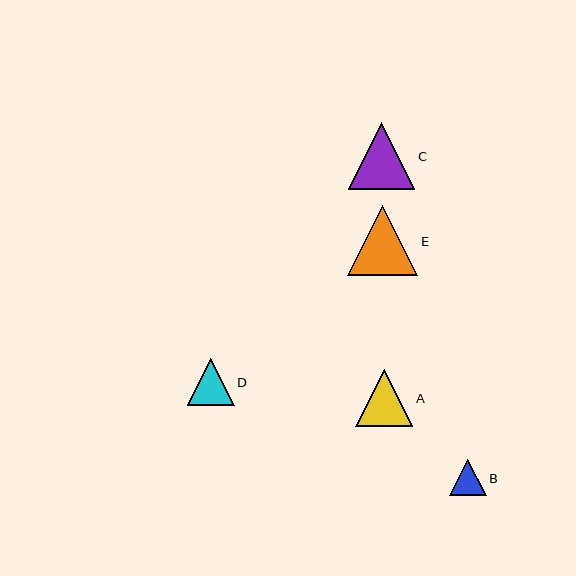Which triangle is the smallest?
Triangle B is the smallest with a size of approximately 36 pixels.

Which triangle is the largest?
Triangle E is the largest with a size of approximately 70 pixels.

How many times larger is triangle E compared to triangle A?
Triangle E is approximately 1.2 times the size of triangle A.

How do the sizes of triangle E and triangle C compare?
Triangle E and triangle C are approximately the same size.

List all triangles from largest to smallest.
From largest to smallest: E, C, A, D, B.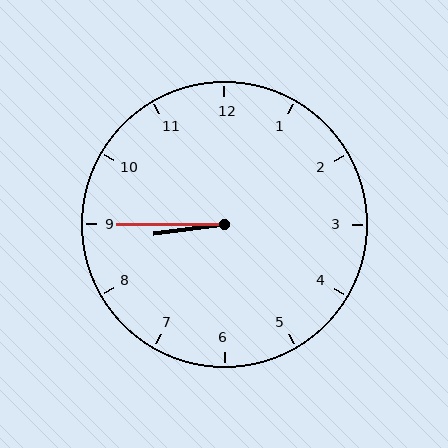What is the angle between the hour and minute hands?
Approximately 8 degrees.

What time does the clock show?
8:45.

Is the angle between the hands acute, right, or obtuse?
It is acute.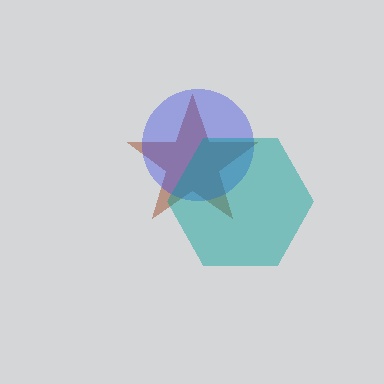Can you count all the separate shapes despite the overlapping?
Yes, there are 3 separate shapes.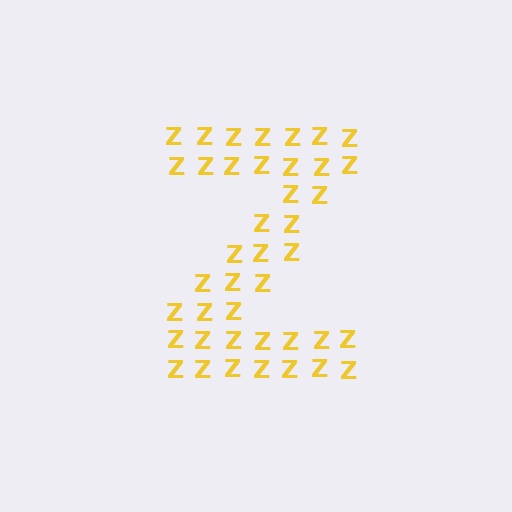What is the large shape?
The large shape is the letter Z.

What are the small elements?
The small elements are letter Z's.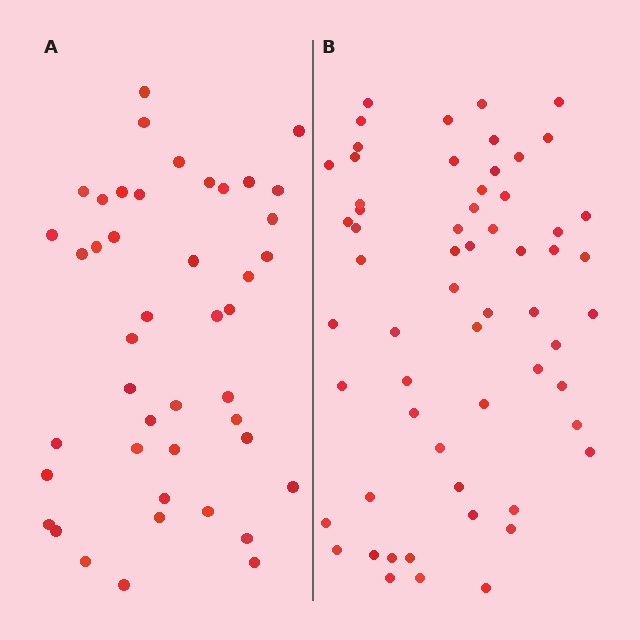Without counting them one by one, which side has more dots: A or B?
Region B (the right region) has more dots.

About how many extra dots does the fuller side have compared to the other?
Region B has approximately 15 more dots than region A.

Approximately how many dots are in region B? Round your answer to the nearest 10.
About 60 dots.